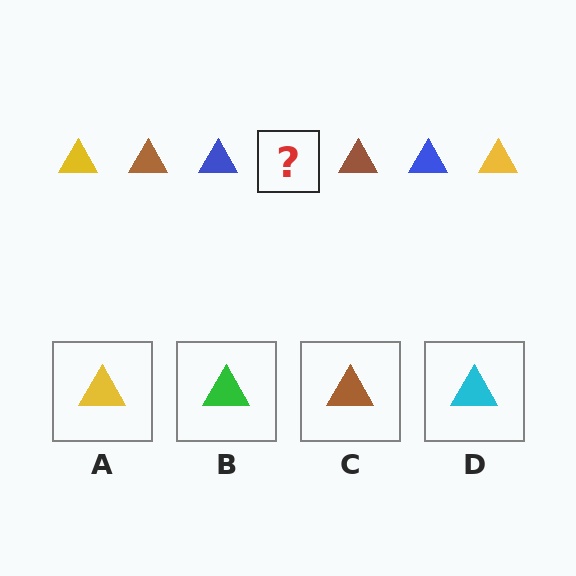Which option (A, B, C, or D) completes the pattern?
A.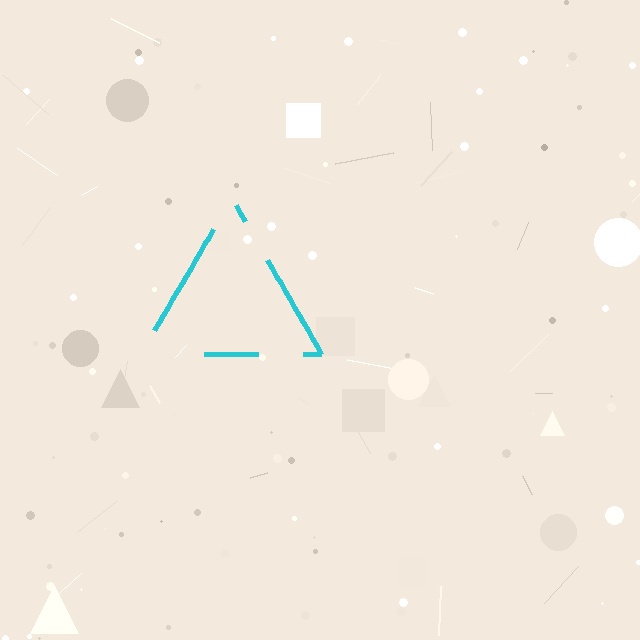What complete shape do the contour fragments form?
The contour fragments form a triangle.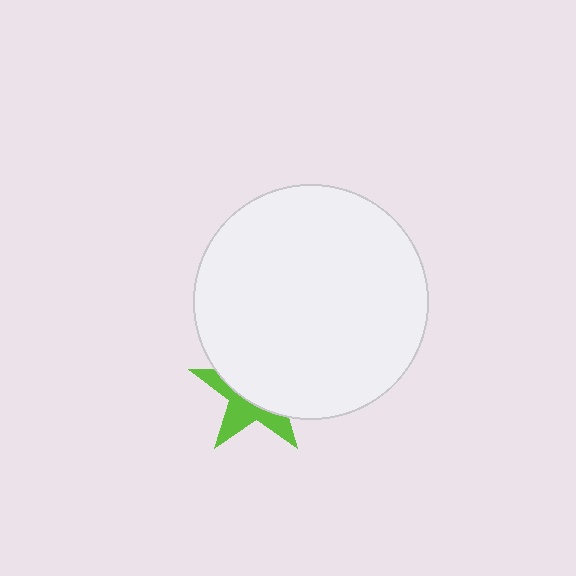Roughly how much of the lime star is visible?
A small part of it is visible (roughly 40%).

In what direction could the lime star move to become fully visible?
The lime star could move down. That would shift it out from behind the white circle entirely.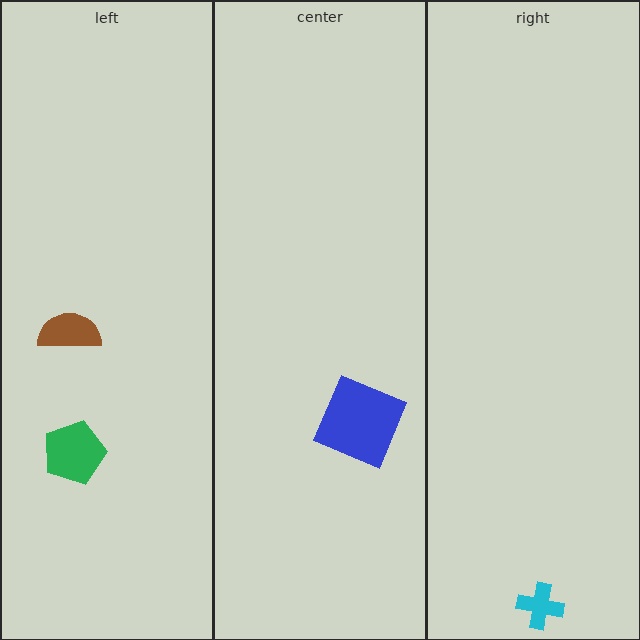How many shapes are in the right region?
1.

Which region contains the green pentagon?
The left region.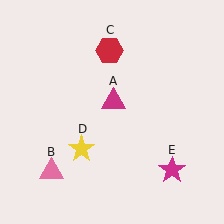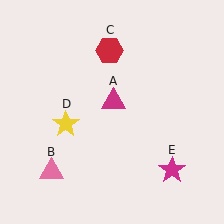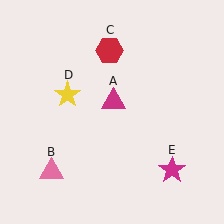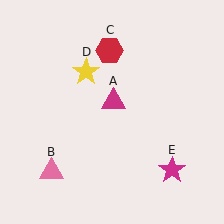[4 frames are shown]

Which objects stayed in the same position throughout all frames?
Magenta triangle (object A) and pink triangle (object B) and red hexagon (object C) and magenta star (object E) remained stationary.